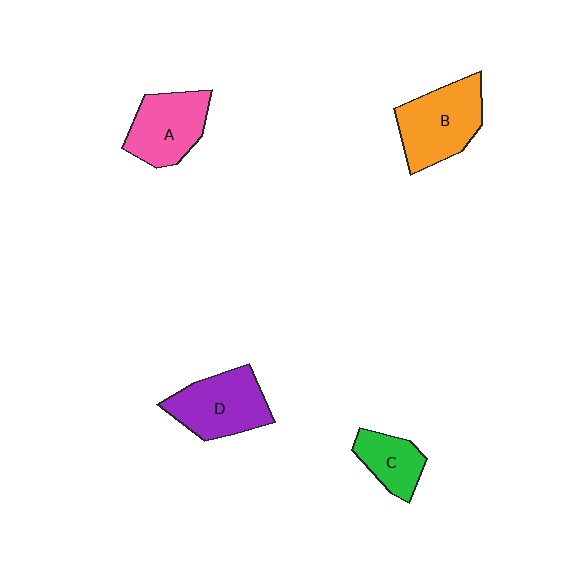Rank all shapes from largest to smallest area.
From largest to smallest: B (orange), D (purple), A (pink), C (green).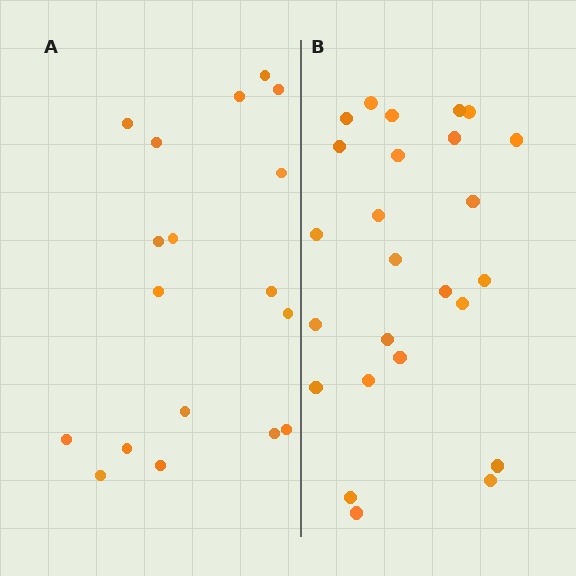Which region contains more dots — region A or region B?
Region B (the right region) has more dots.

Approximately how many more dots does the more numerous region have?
Region B has roughly 8 or so more dots than region A.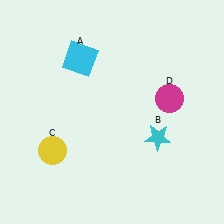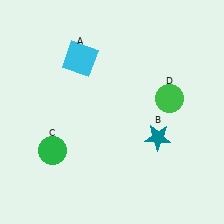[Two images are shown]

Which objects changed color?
B changed from cyan to teal. C changed from yellow to green. D changed from magenta to green.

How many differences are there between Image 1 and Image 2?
There are 3 differences between the two images.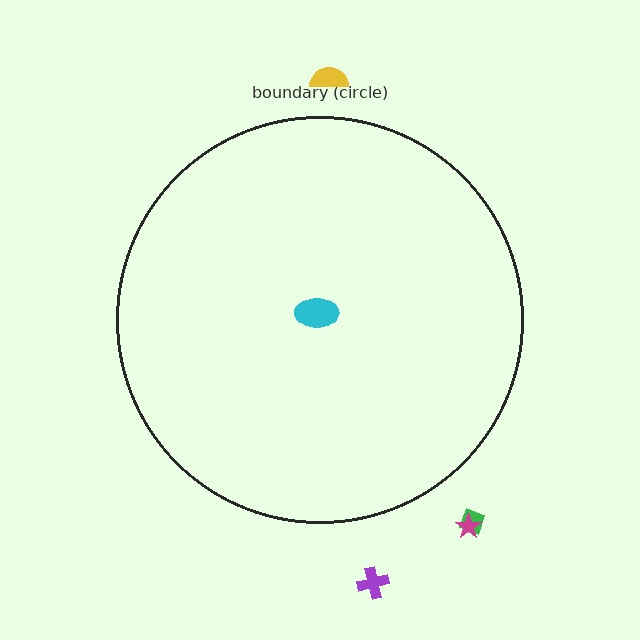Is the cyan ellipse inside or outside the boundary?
Inside.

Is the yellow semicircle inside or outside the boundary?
Outside.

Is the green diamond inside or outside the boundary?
Outside.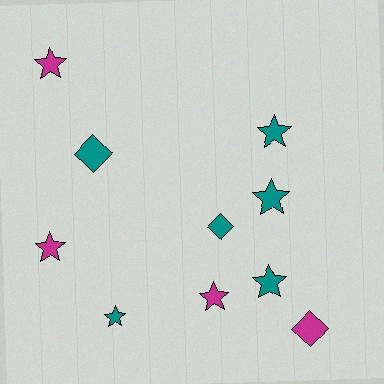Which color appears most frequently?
Teal, with 6 objects.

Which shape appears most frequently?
Star, with 7 objects.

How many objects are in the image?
There are 10 objects.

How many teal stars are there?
There are 4 teal stars.